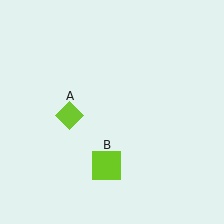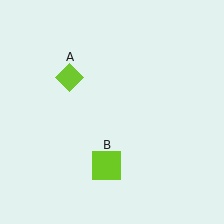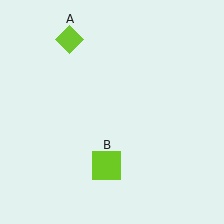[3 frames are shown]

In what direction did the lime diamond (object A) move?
The lime diamond (object A) moved up.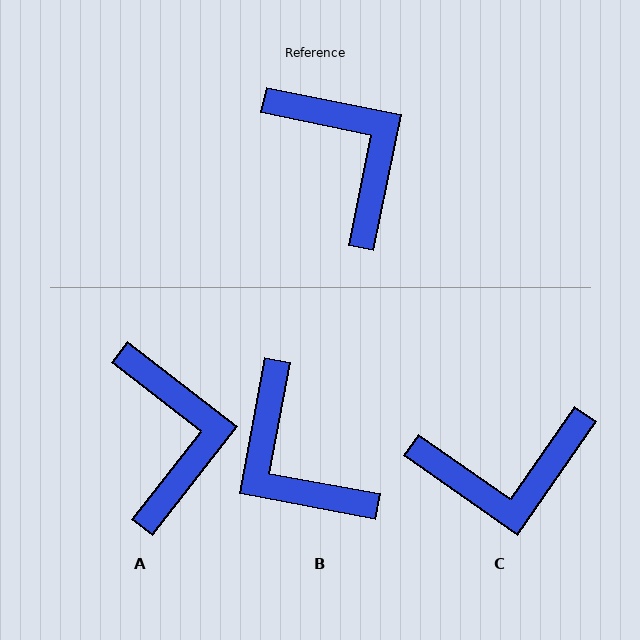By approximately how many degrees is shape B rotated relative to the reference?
Approximately 179 degrees clockwise.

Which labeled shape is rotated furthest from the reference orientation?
B, about 179 degrees away.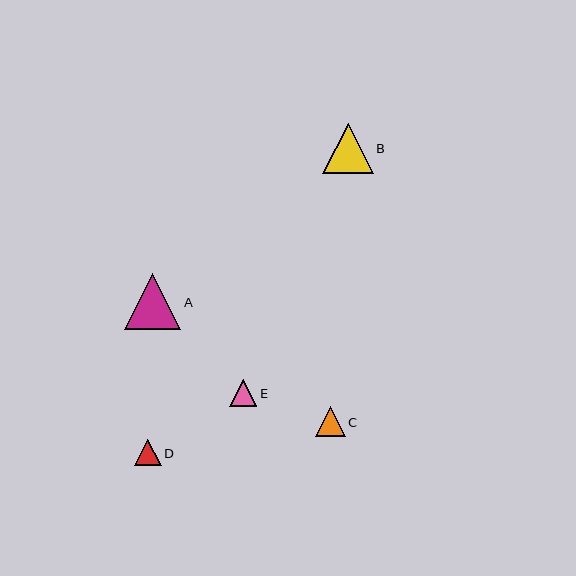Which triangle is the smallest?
Triangle D is the smallest with a size of approximately 26 pixels.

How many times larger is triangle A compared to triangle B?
Triangle A is approximately 1.1 times the size of triangle B.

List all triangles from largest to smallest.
From largest to smallest: A, B, C, E, D.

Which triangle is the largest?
Triangle A is the largest with a size of approximately 56 pixels.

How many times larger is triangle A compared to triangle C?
Triangle A is approximately 1.9 times the size of triangle C.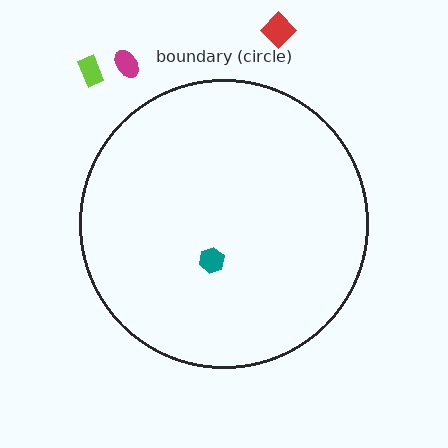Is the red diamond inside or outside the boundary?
Outside.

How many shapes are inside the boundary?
1 inside, 3 outside.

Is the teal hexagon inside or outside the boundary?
Inside.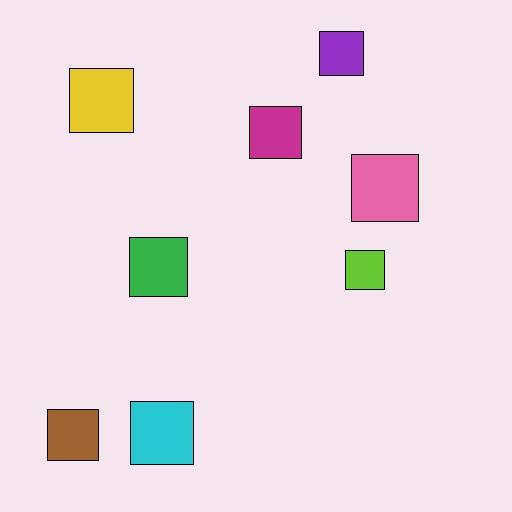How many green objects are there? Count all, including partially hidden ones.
There is 1 green object.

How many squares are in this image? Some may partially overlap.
There are 8 squares.